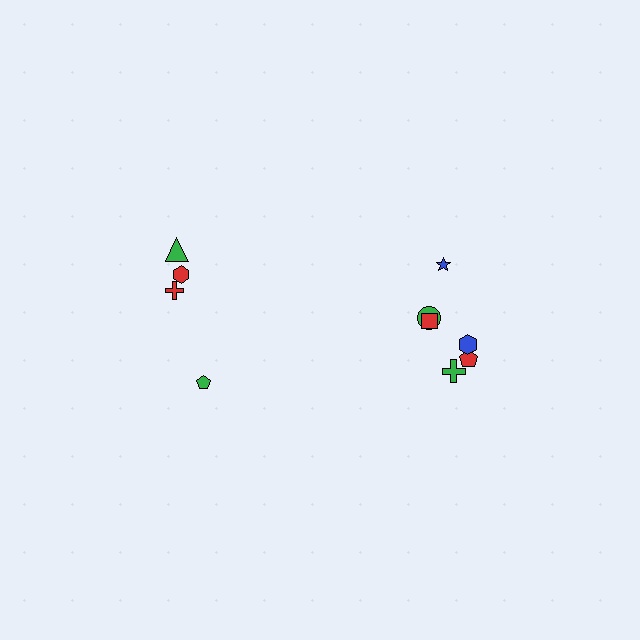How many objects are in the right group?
There are 6 objects.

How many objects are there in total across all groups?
There are 10 objects.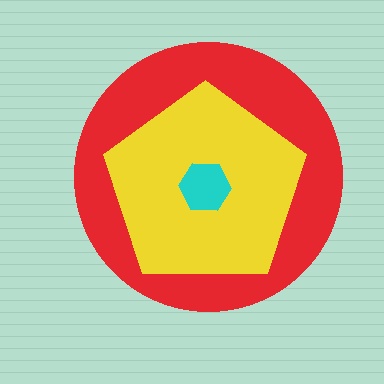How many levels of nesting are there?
3.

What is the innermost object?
The cyan hexagon.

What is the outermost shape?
The red circle.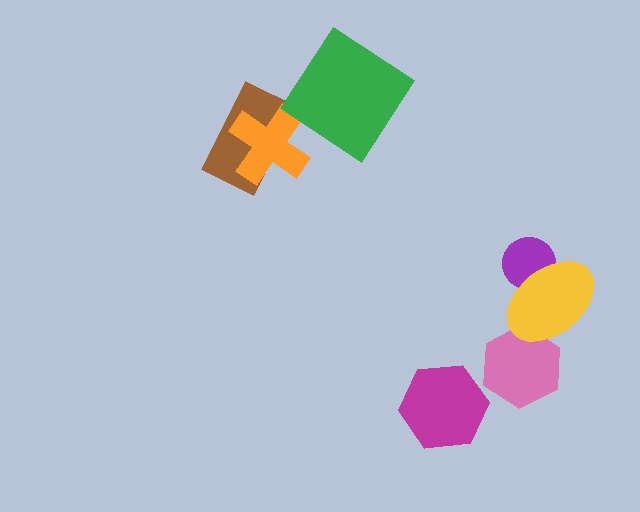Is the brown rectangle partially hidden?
Yes, it is partially covered by another shape.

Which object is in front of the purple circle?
The yellow ellipse is in front of the purple circle.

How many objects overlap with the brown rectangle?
1 object overlaps with the brown rectangle.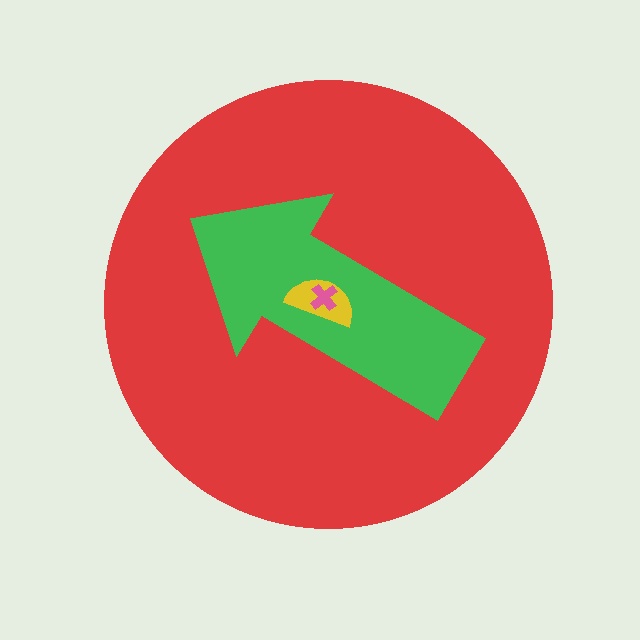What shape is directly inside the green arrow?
The yellow semicircle.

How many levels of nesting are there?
4.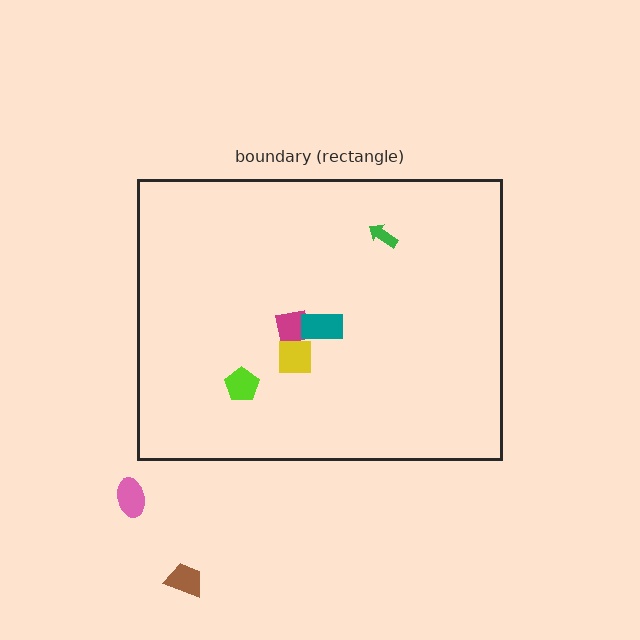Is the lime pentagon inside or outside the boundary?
Inside.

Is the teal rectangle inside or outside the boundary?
Inside.